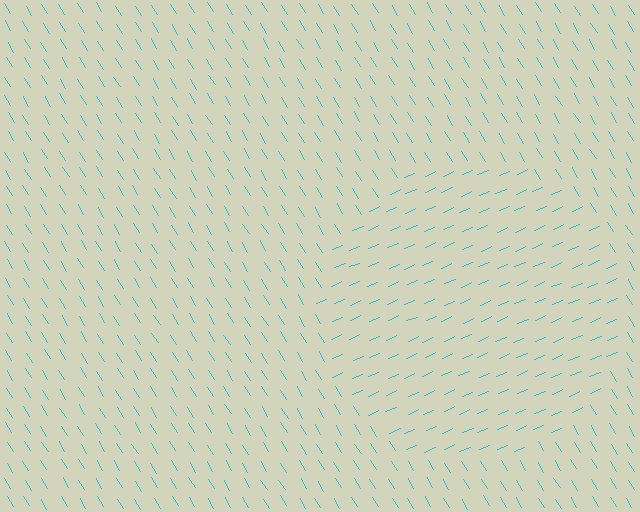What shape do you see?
I see a circle.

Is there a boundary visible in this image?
Yes, there is a texture boundary formed by a change in line orientation.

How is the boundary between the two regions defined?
The boundary is defined purely by a change in line orientation (approximately 82 degrees difference). All lines are the same color and thickness.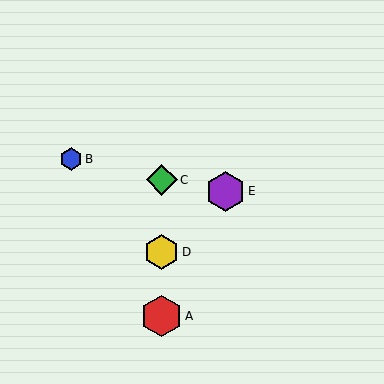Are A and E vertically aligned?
No, A is at x≈162 and E is at x≈225.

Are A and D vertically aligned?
Yes, both are at x≈162.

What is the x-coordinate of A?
Object A is at x≈162.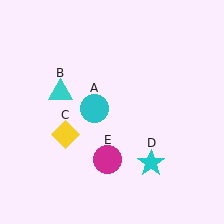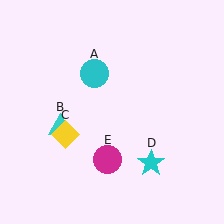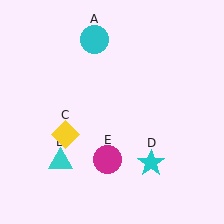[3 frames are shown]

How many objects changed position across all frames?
2 objects changed position: cyan circle (object A), cyan triangle (object B).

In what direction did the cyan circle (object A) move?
The cyan circle (object A) moved up.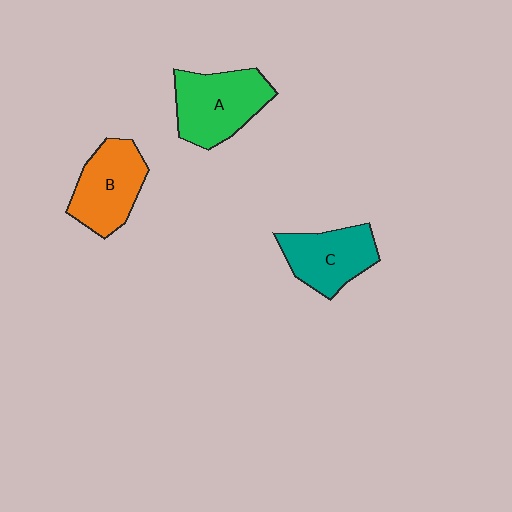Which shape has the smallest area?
Shape C (teal).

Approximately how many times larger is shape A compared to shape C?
Approximately 1.2 times.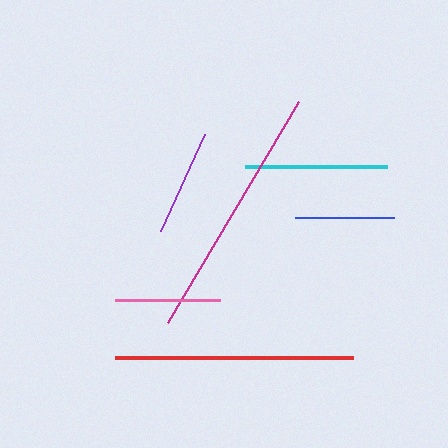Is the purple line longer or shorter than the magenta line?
The magenta line is longer than the purple line.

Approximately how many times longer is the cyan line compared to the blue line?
The cyan line is approximately 1.4 times the length of the blue line.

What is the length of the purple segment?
The purple segment is approximately 107 pixels long.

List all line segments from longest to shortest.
From longest to shortest: magenta, red, cyan, purple, pink, blue.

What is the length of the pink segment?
The pink segment is approximately 105 pixels long.